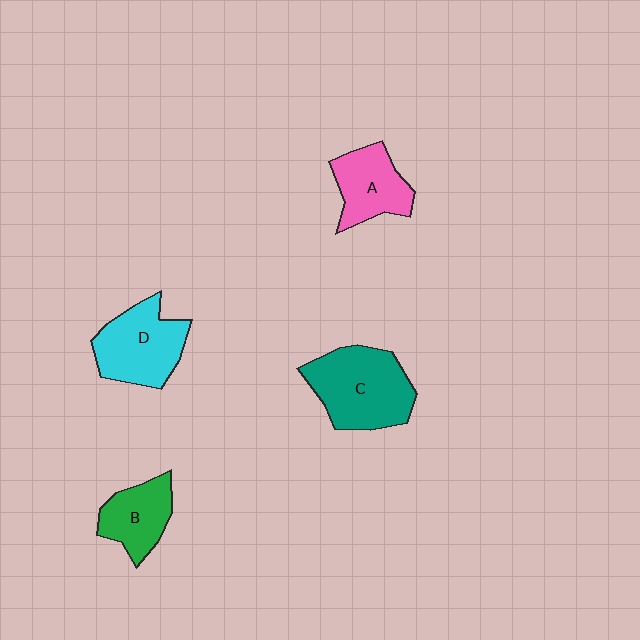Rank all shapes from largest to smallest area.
From largest to smallest: C (teal), D (cyan), A (pink), B (green).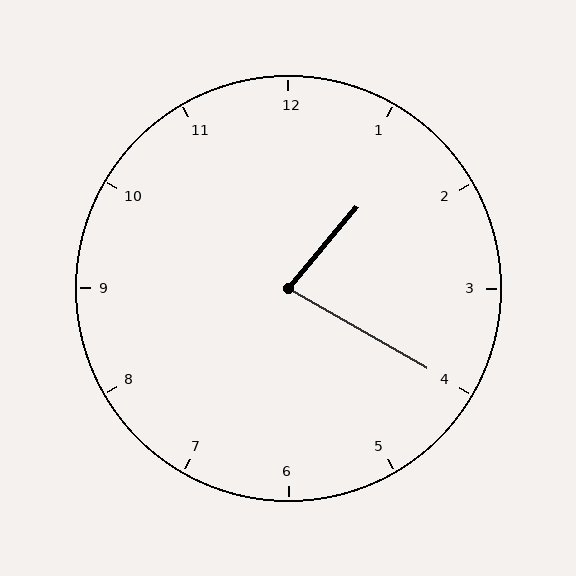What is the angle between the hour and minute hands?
Approximately 80 degrees.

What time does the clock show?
1:20.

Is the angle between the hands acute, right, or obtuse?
It is acute.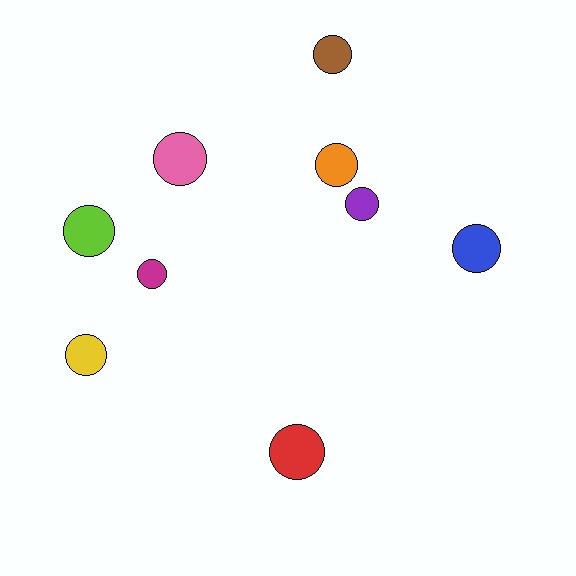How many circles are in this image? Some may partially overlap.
There are 9 circles.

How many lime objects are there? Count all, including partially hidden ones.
There is 1 lime object.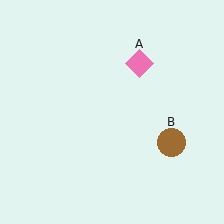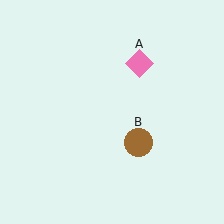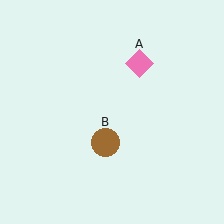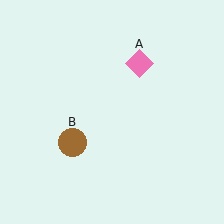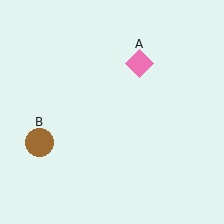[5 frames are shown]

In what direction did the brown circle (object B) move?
The brown circle (object B) moved left.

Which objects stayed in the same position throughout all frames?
Pink diamond (object A) remained stationary.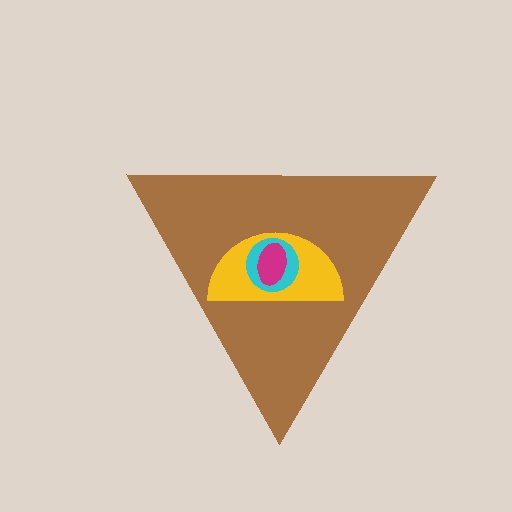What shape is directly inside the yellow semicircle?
The cyan circle.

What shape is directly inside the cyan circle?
The magenta ellipse.